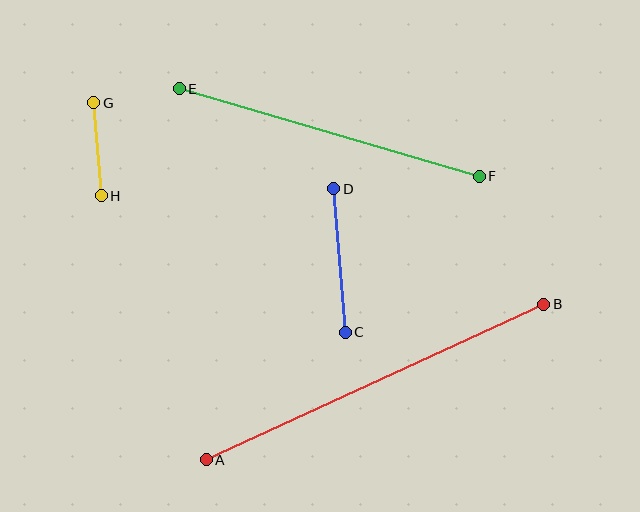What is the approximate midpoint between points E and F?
The midpoint is at approximately (329, 132) pixels.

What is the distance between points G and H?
The distance is approximately 93 pixels.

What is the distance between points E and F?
The distance is approximately 313 pixels.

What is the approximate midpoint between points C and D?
The midpoint is at approximately (340, 261) pixels.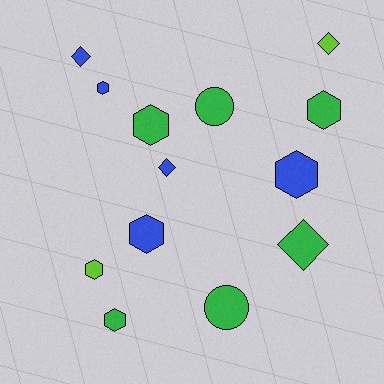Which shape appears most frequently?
Hexagon, with 7 objects.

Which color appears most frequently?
Green, with 6 objects.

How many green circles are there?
There are 2 green circles.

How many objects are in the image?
There are 13 objects.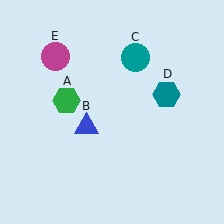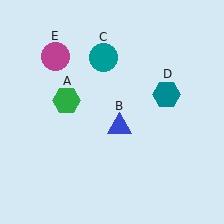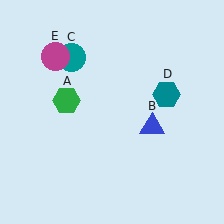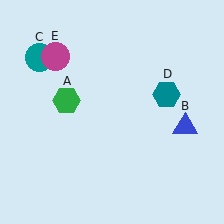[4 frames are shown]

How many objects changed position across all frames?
2 objects changed position: blue triangle (object B), teal circle (object C).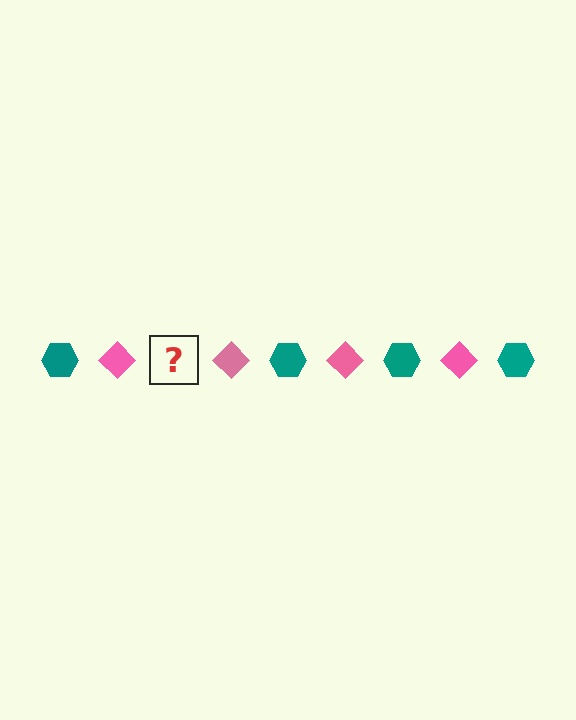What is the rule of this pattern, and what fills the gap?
The rule is that the pattern alternates between teal hexagon and pink diamond. The gap should be filled with a teal hexagon.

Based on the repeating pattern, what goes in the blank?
The blank should be a teal hexagon.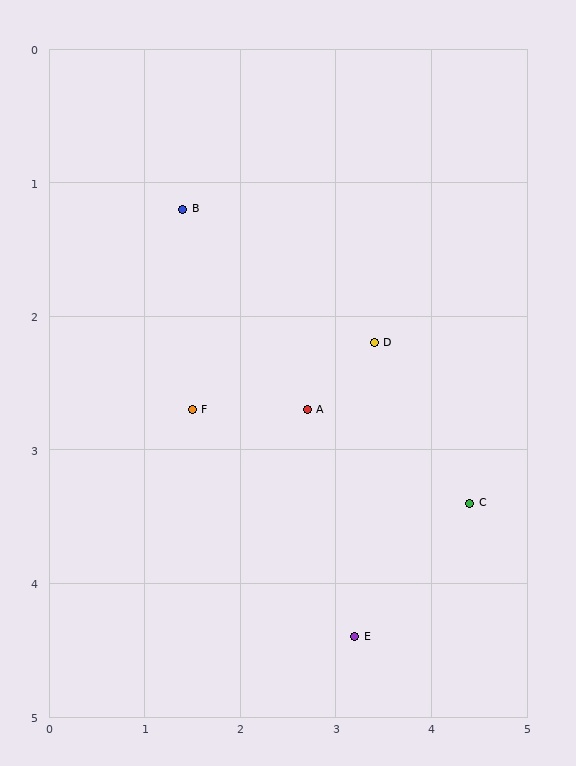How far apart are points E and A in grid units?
Points E and A are about 1.8 grid units apart.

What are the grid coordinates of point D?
Point D is at approximately (3.4, 2.2).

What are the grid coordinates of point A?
Point A is at approximately (2.7, 2.7).